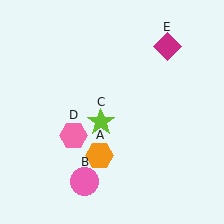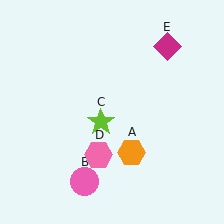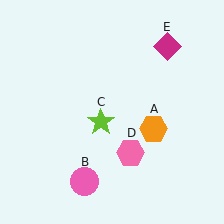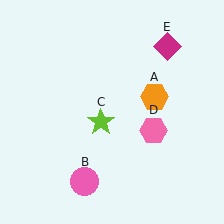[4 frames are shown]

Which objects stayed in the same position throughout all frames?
Pink circle (object B) and lime star (object C) and magenta diamond (object E) remained stationary.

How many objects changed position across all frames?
2 objects changed position: orange hexagon (object A), pink hexagon (object D).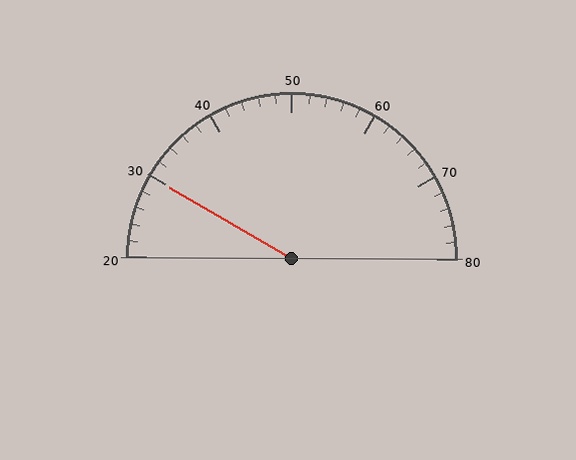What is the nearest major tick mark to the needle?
The nearest major tick mark is 30.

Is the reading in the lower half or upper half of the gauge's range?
The reading is in the lower half of the range (20 to 80).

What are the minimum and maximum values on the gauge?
The gauge ranges from 20 to 80.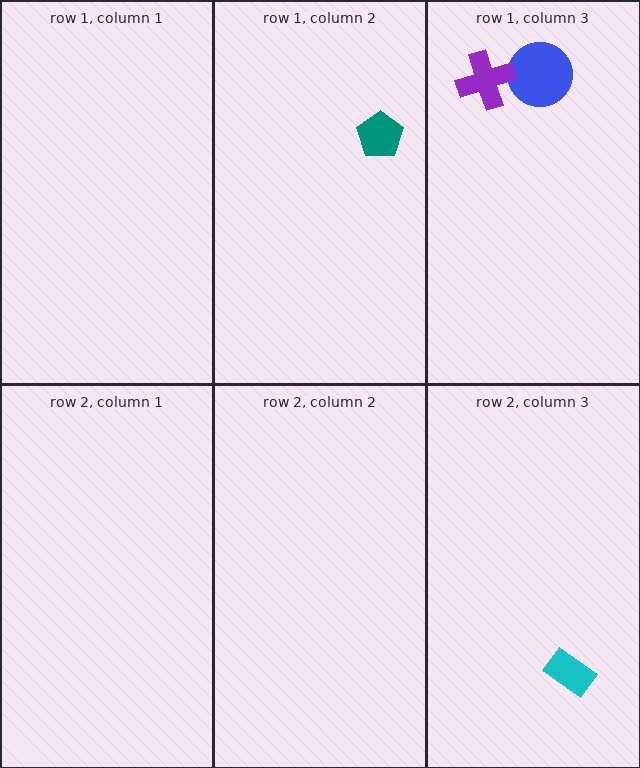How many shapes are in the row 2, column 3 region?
1.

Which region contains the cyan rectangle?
The row 2, column 3 region.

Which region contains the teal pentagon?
The row 1, column 2 region.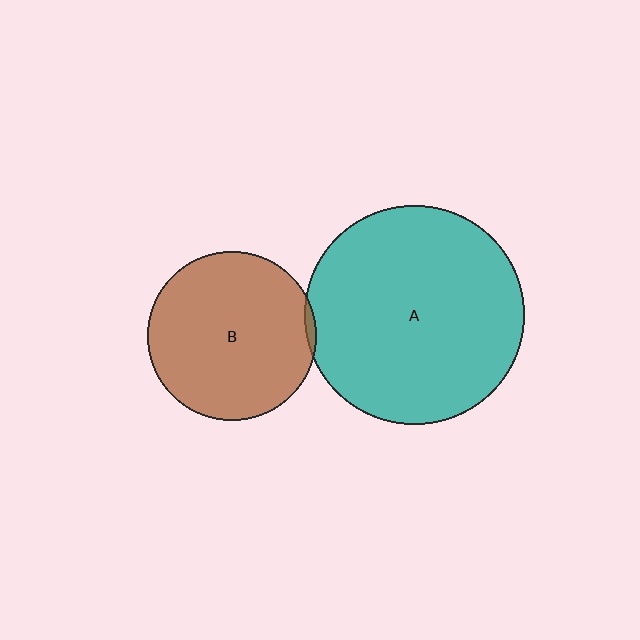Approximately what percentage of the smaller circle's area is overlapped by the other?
Approximately 5%.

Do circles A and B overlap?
Yes.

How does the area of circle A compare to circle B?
Approximately 1.7 times.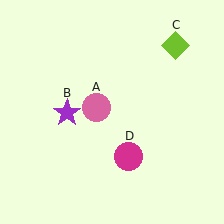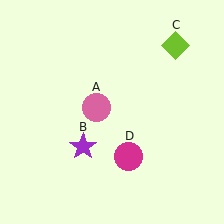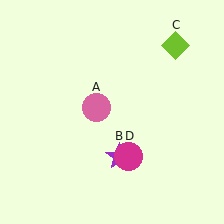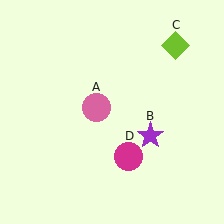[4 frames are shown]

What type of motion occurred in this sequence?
The purple star (object B) rotated counterclockwise around the center of the scene.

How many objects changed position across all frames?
1 object changed position: purple star (object B).